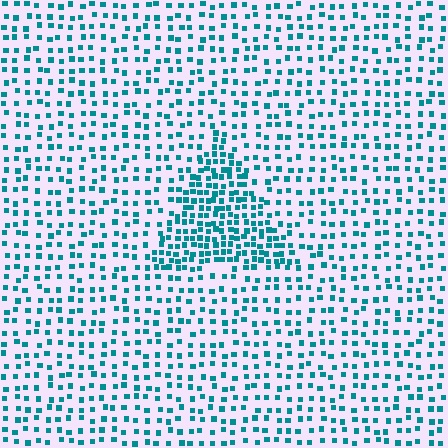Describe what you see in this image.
The image contains small teal elements arranged at two different densities. A triangle-shaped region is visible where the elements are more densely packed than the surrounding area.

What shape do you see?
I see a triangle.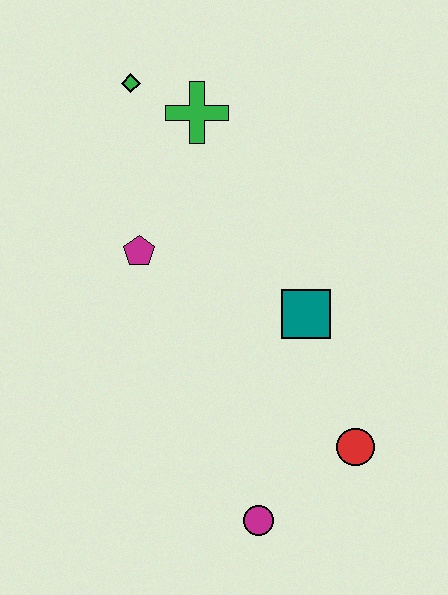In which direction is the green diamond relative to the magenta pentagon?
The green diamond is above the magenta pentagon.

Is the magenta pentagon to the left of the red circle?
Yes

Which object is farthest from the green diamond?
The magenta circle is farthest from the green diamond.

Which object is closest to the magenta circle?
The red circle is closest to the magenta circle.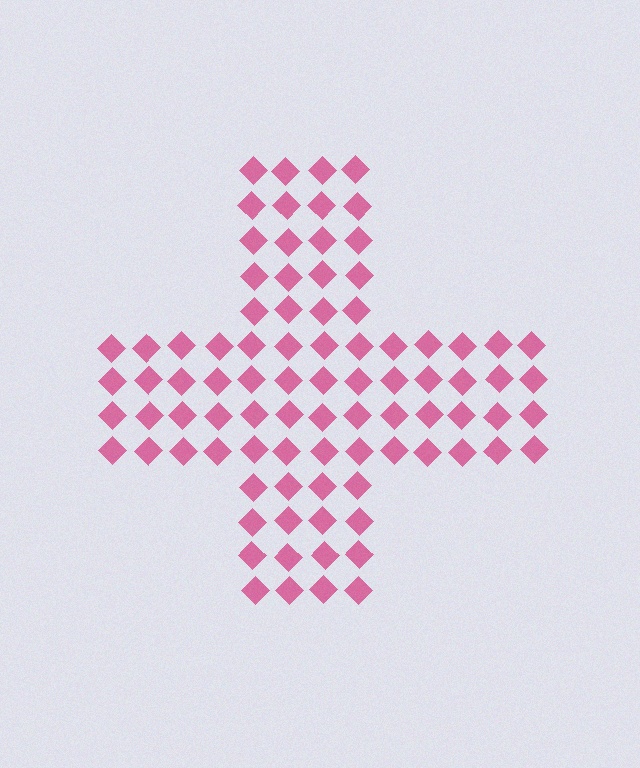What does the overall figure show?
The overall figure shows a cross.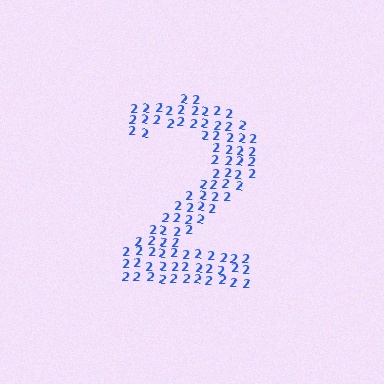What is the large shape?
The large shape is the digit 2.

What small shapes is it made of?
It is made of small digit 2's.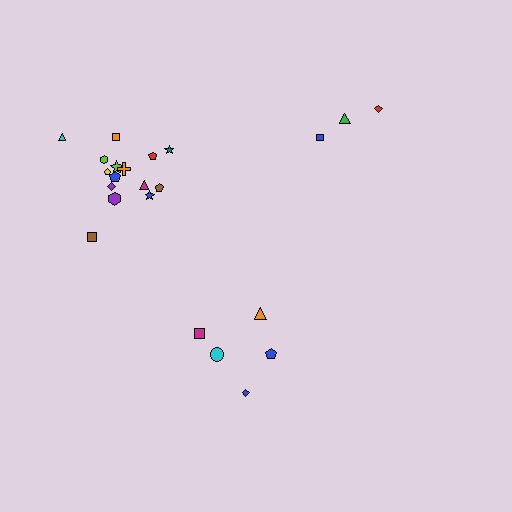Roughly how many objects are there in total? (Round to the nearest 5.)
Roughly 25 objects in total.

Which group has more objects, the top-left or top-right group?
The top-left group.